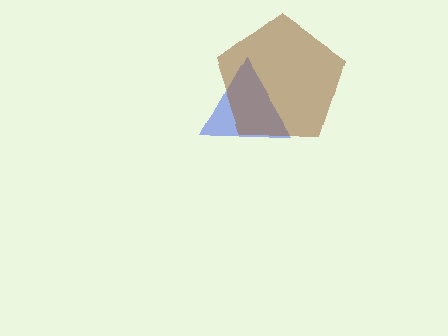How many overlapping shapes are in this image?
There are 2 overlapping shapes in the image.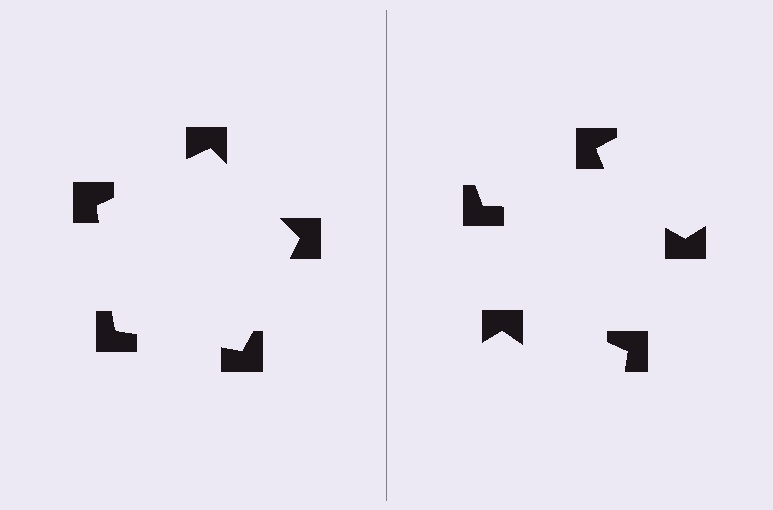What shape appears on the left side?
An illusory pentagon.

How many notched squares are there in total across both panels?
10 — 5 on each side.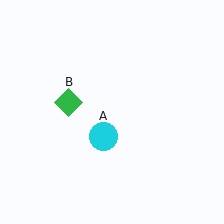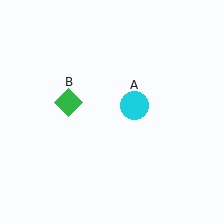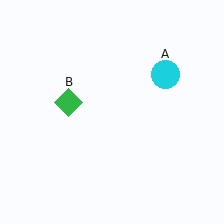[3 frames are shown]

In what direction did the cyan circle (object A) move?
The cyan circle (object A) moved up and to the right.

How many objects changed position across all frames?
1 object changed position: cyan circle (object A).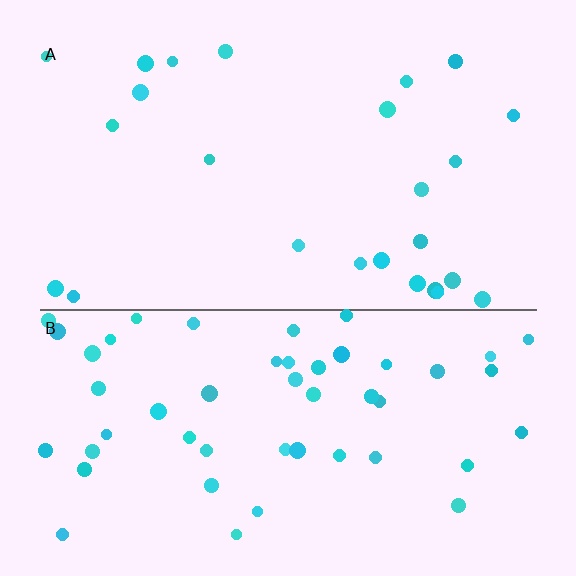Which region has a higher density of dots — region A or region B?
B (the bottom).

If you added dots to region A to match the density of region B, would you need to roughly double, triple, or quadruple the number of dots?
Approximately double.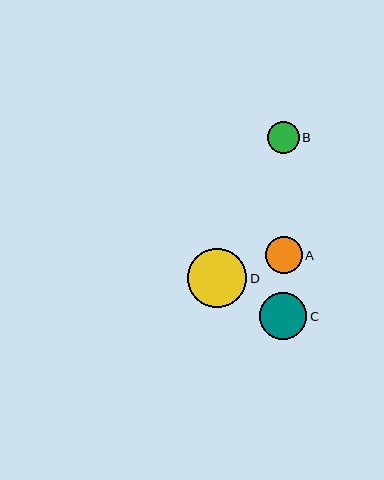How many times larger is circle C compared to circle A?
Circle C is approximately 1.3 times the size of circle A.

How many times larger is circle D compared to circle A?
Circle D is approximately 1.6 times the size of circle A.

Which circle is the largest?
Circle D is the largest with a size of approximately 59 pixels.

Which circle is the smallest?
Circle B is the smallest with a size of approximately 32 pixels.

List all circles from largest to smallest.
From largest to smallest: D, C, A, B.